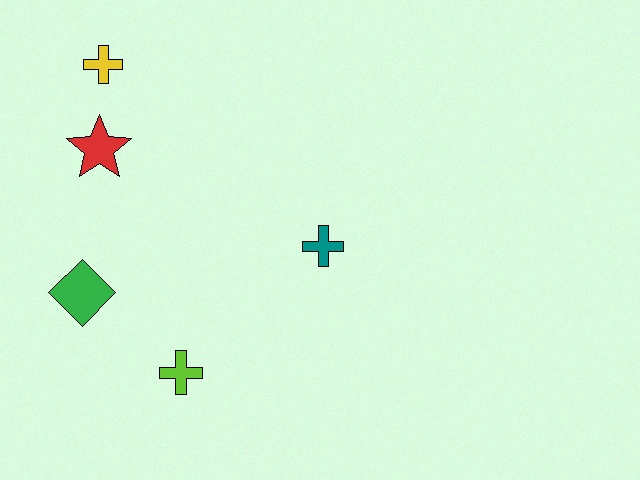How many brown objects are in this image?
There are no brown objects.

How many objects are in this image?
There are 5 objects.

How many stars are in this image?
There is 1 star.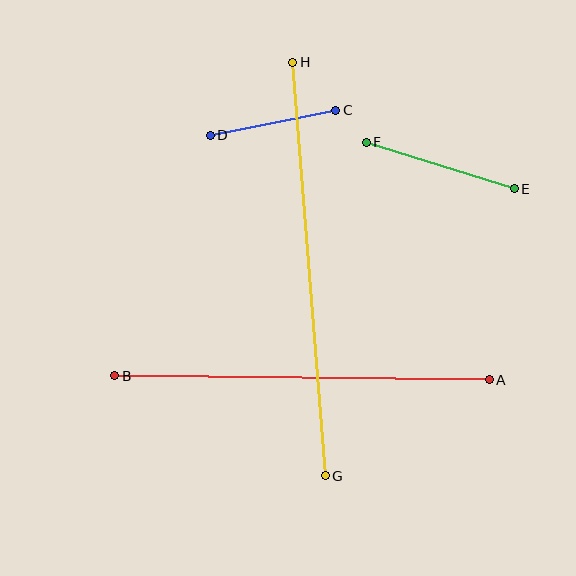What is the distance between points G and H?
The distance is approximately 415 pixels.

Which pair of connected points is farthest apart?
Points G and H are farthest apart.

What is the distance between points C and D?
The distance is approximately 128 pixels.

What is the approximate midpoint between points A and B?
The midpoint is at approximately (302, 378) pixels.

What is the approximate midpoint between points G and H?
The midpoint is at approximately (309, 269) pixels.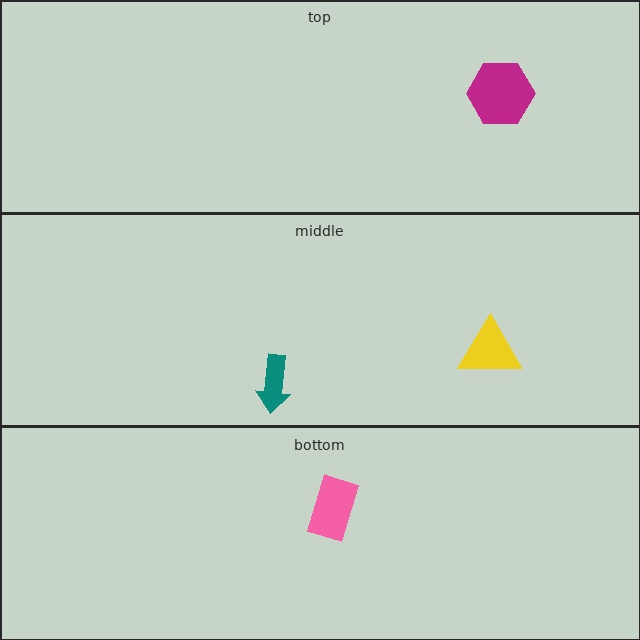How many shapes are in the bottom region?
1.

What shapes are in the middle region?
The yellow triangle, the teal arrow.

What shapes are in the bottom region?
The pink rectangle.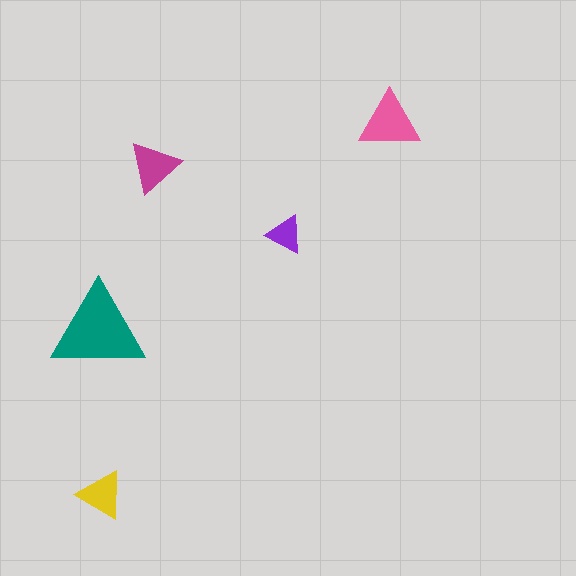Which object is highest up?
The pink triangle is topmost.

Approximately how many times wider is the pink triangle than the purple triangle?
About 1.5 times wider.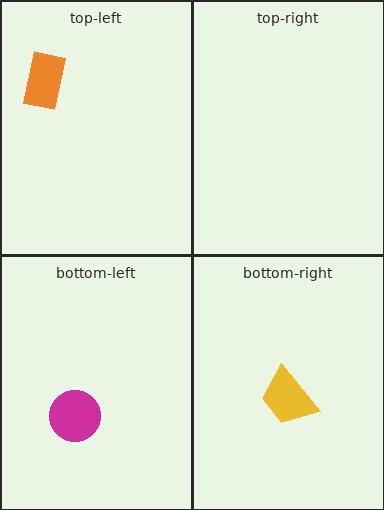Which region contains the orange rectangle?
The top-left region.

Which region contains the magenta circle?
The bottom-left region.